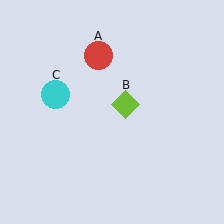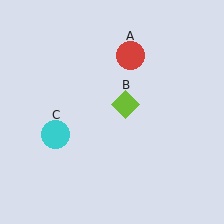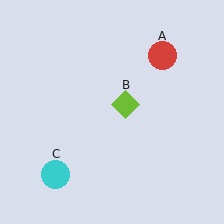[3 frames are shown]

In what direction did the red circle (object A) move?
The red circle (object A) moved right.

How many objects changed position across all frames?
2 objects changed position: red circle (object A), cyan circle (object C).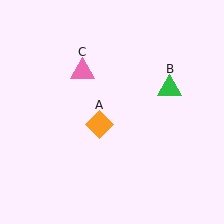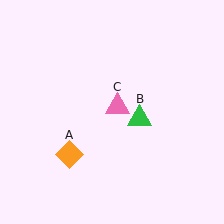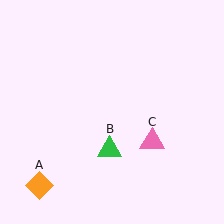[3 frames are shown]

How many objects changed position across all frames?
3 objects changed position: orange diamond (object A), green triangle (object B), pink triangle (object C).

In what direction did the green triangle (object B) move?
The green triangle (object B) moved down and to the left.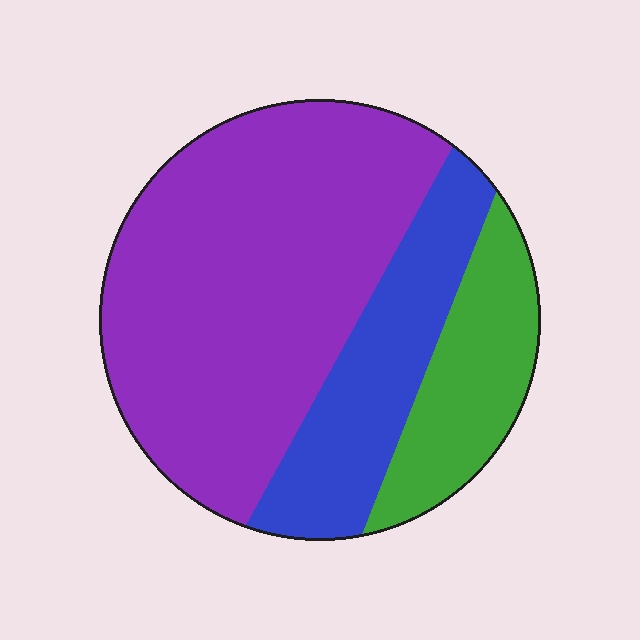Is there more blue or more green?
Blue.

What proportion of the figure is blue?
Blue covers 23% of the figure.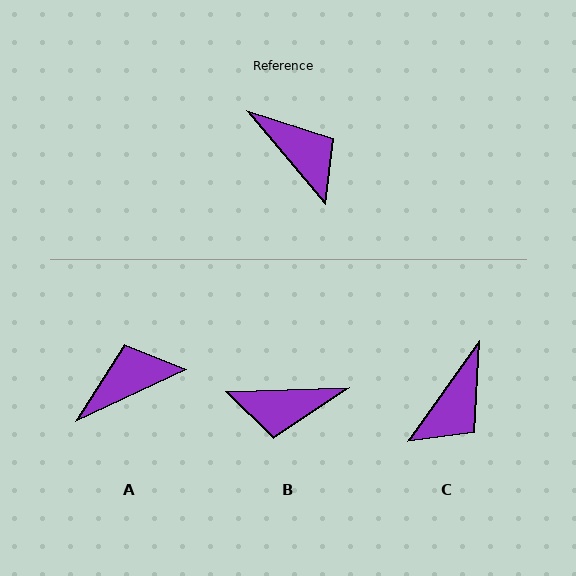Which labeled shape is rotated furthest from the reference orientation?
B, about 128 degrees away.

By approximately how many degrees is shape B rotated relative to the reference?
Approximately 128 degrees clockwise.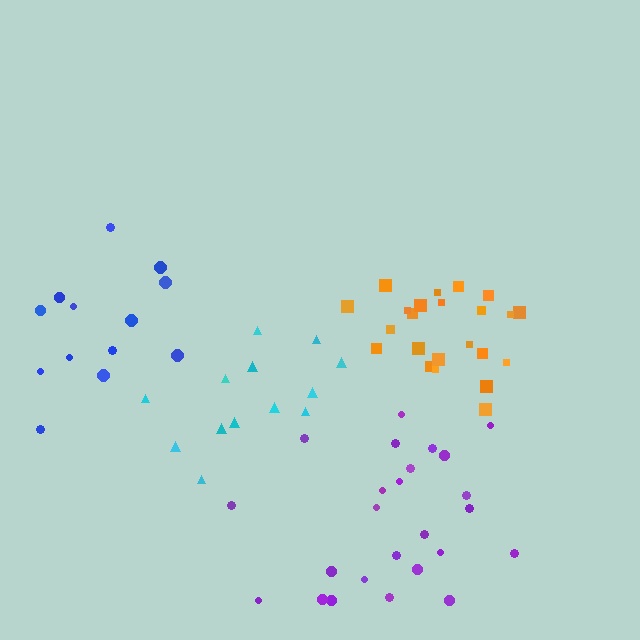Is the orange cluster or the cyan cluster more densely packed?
Orange.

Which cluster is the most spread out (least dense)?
Blue.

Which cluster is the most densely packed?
Orange.